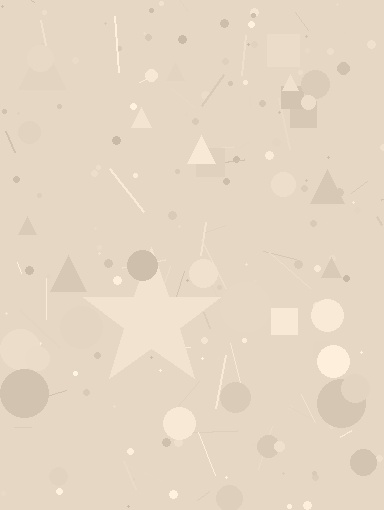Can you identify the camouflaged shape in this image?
The camouflaged shape is a star.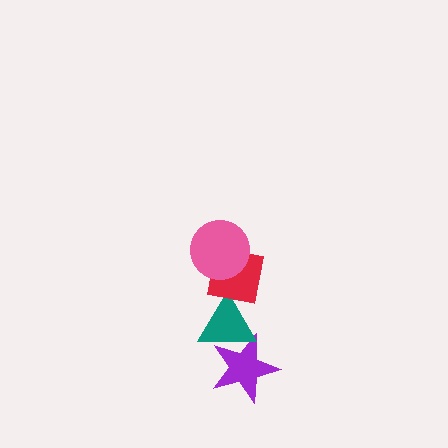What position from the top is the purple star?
The purple star is 4th from the top.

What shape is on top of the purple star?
The teal triangle is on top of the purple star.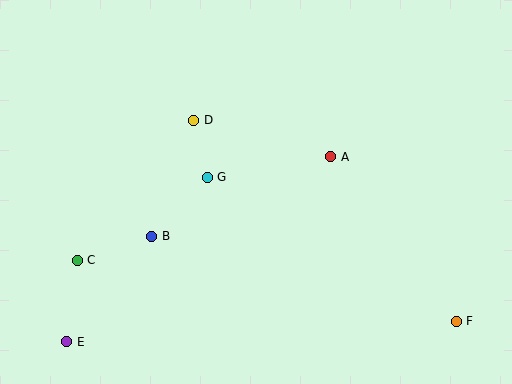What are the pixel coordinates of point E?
Point E is at (67, 342).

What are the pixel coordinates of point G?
Point G is at (207, 177).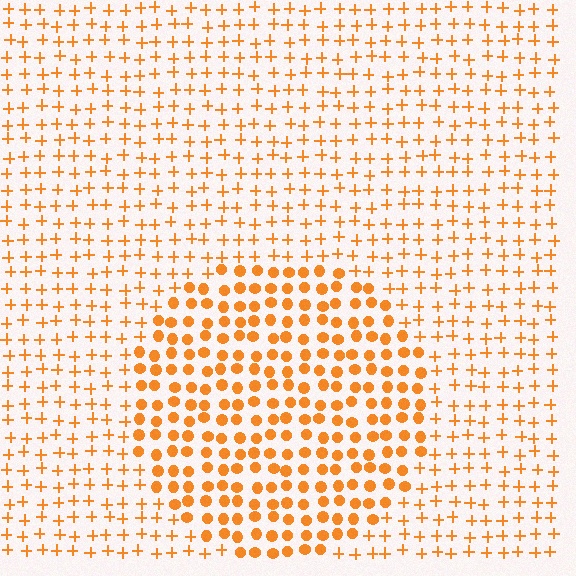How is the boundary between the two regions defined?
The boundary is defined by a change in element shape: circles inside vs. plus signs outside. All elements share the same color and spacing.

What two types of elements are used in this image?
The image uses circles inside the circle region and plus signs outside it.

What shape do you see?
I see a circle.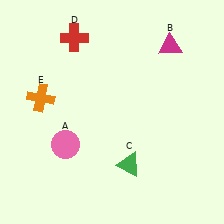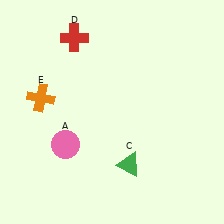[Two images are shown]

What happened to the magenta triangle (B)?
The magenta triangle (B) was removed in Image 2. It was in the top-right area of Image 1.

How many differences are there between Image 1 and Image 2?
There is 1 difference between the two images.